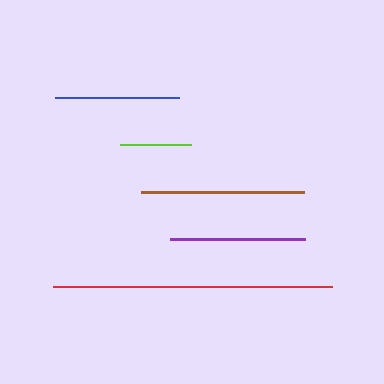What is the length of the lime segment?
The lime segment is approximately 71 pixels long.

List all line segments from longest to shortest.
From longest to shortest: red, brown, purple, blue, lime.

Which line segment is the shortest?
The lime line is the shortest at approximately 71 pixels.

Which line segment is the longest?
The red line is the longest at approximately 279 pixels.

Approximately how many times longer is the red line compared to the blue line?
The red line is approximately 2.3 times the length of the blue line.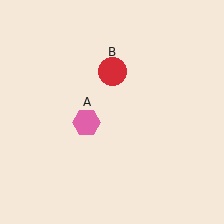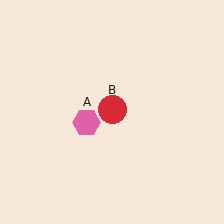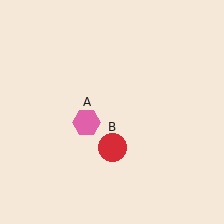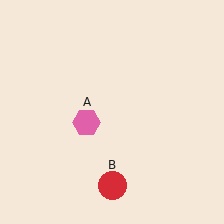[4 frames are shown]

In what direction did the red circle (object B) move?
The red circle (object B) moved down.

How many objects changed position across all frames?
1 object changed position: red circle (object B).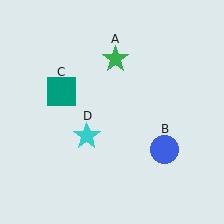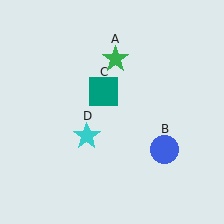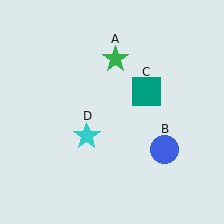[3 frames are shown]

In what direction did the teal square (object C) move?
The teal square (object C) moved right.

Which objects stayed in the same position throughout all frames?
Green star (object A) and blue circle (object B) and cyan star (object D) remained stationary.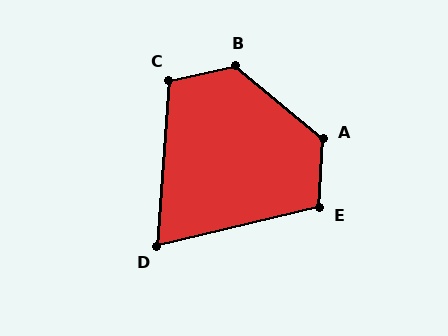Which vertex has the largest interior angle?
A, at approximately 127 degrees.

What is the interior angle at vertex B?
Approximately 127 degrees (obtuse).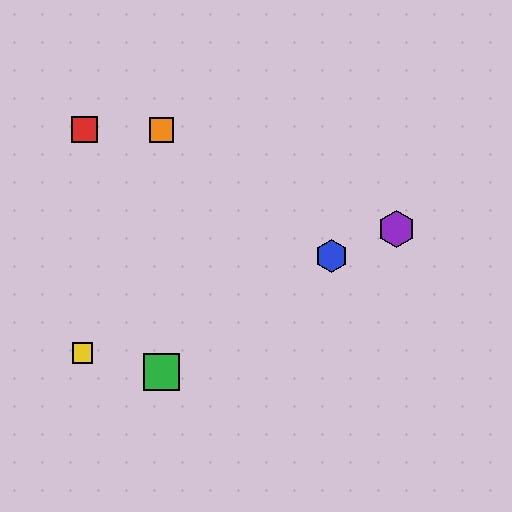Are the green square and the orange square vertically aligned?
Yes, both are at x≈162.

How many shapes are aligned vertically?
2 shapes (the green square, the orange square) are aligned vertically.